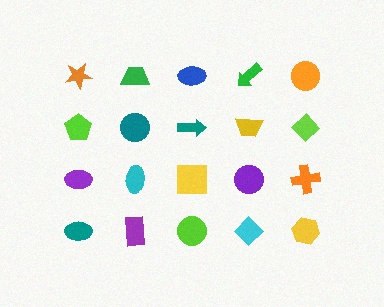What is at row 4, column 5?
A yellow hexagon.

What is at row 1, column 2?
A green trapezoid.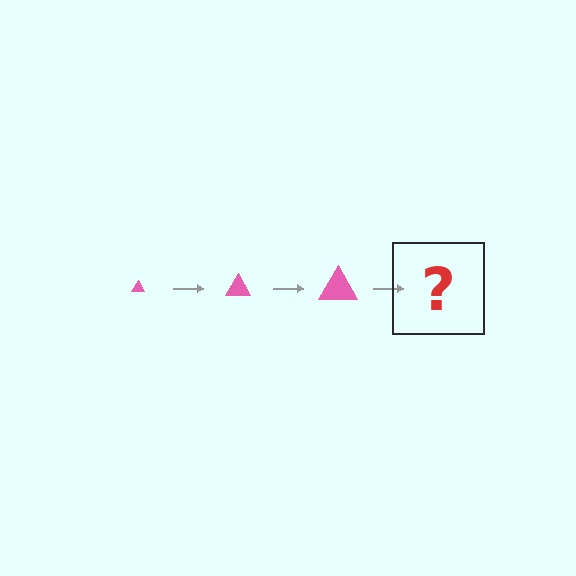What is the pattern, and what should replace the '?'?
The pattern is that the triangle gets progressively larger each step. The '?' should be a pink triangle, larger than the previous one.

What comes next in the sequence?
The next element should be a pink triangle, larger than the previous one.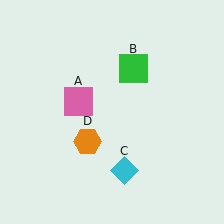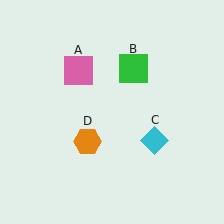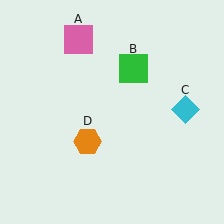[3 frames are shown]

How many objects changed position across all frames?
2 objects changed position: pink square (object A), cyan diamond (object C).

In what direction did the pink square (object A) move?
The pink square (object A) moved up.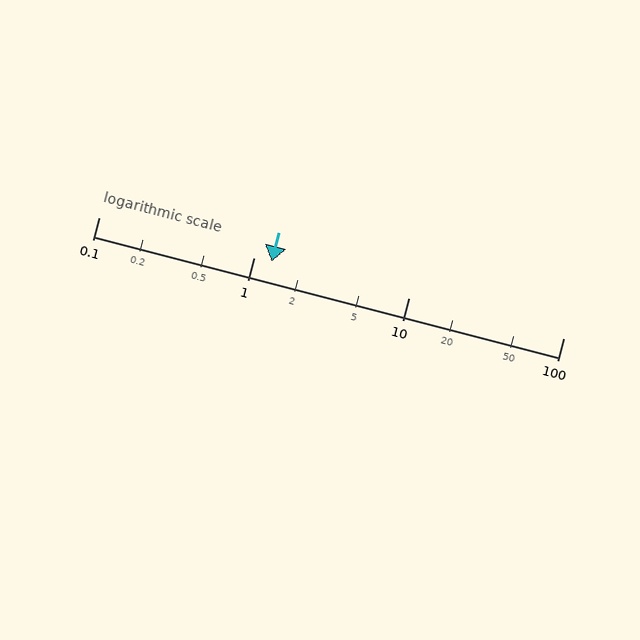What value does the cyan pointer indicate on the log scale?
The pointer indicates approximately 1.3.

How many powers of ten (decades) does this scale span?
The scale spans 3 decades, from 0.1 to 100.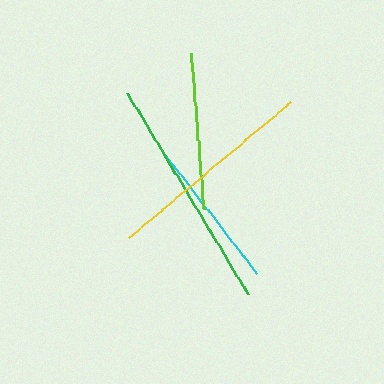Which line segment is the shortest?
The cyan line is the shortest at approximately 150 pixels.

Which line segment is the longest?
The green line is the longest at approximately 235 pixels.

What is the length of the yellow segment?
The yellow segment is approximately 212 pixels long.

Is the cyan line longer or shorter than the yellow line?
The yellow line is longer than the cyan line.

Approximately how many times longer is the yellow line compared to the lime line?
The yellow line is approximately 1.4 times the length of the lime line.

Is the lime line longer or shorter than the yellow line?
The yellow line is longer than the lime line.